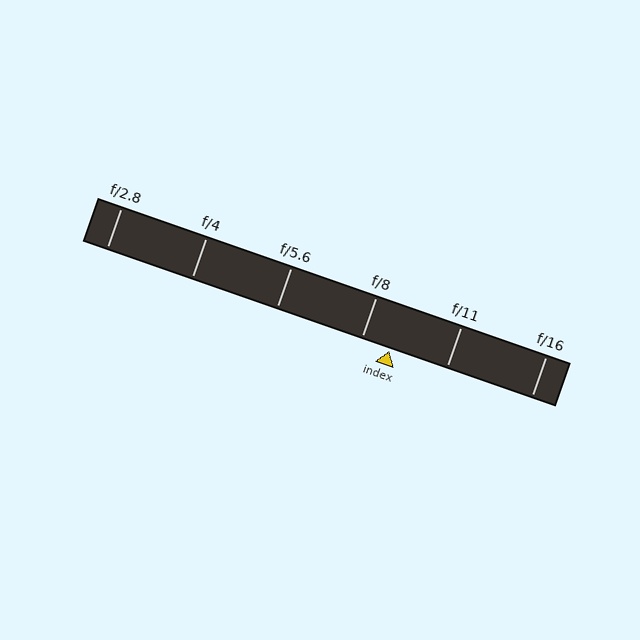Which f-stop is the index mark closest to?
The index mark is closest to f/8.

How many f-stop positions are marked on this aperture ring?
There are 6 f-stop positions marked.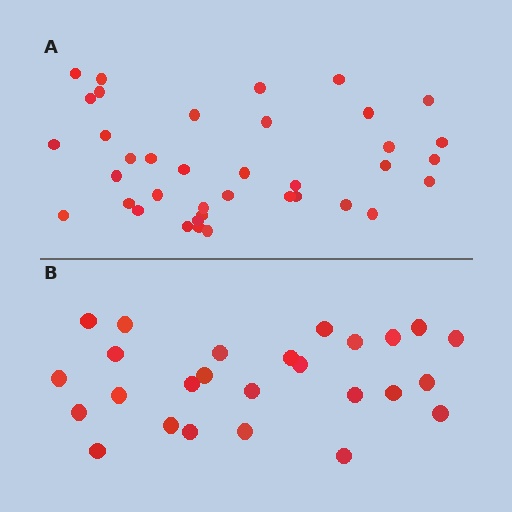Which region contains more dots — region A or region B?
Region A (the top region) has more dots.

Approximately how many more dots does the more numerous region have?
Region A has roughly 12 or so more dots than region B.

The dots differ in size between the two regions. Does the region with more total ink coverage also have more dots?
No. Region B has more total ink coverage because its dots are larger, but region A actually contains more individual dots. Total area can be misleading — the number of items is what matters here.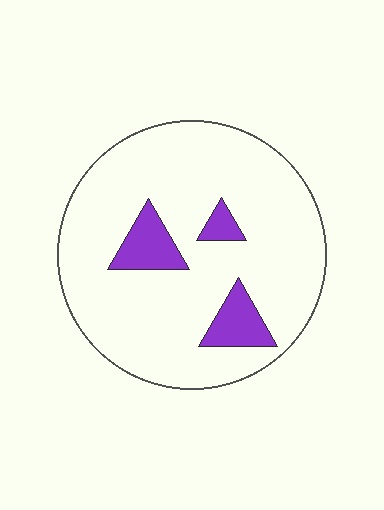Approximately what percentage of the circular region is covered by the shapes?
Approximately 10%.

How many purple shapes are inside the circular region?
3.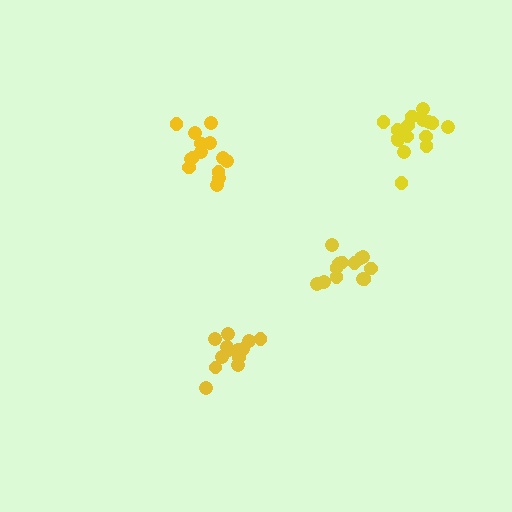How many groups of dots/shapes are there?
There are 4 groups.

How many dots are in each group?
Group 1: 16 dots, Group 2: 13 dots, Group 3: 13 dots, Group 4: 14 dots (56 total).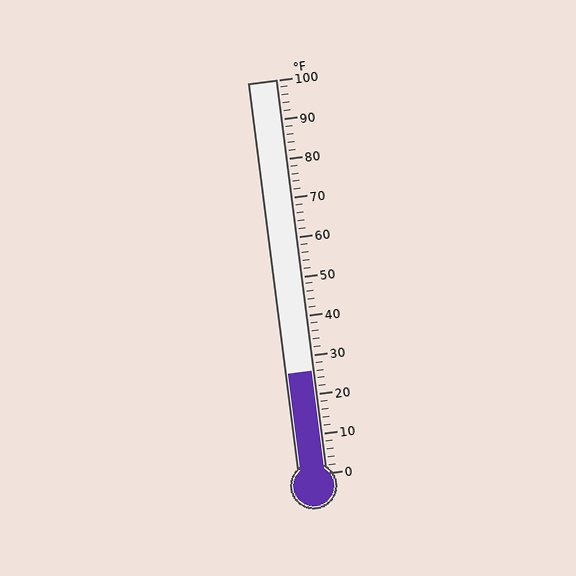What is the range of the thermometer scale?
The thermometer scale ranges from 0°F to 100°F.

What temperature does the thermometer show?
The thermometer shows approximately 26°F.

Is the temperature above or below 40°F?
The temperature is below 40°F.